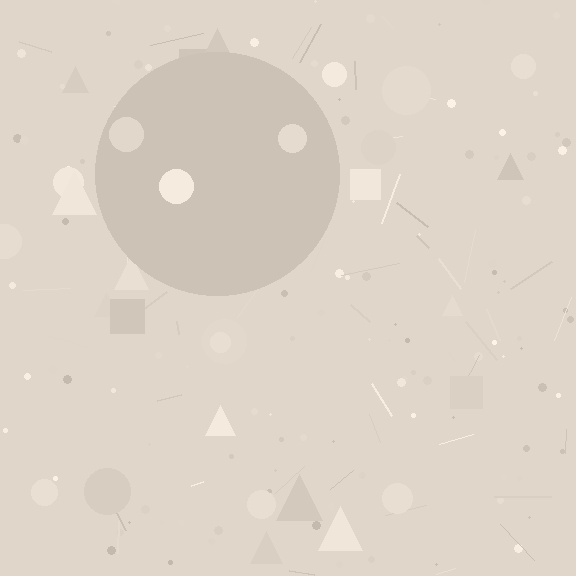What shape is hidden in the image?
A circle is hidden in the image.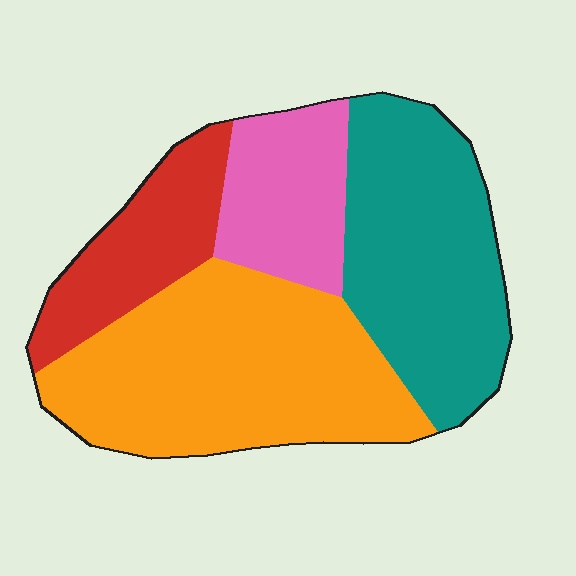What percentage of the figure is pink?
Pink covers about 15% of the figure.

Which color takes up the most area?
Orange, at roughly 40%.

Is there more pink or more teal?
Teal.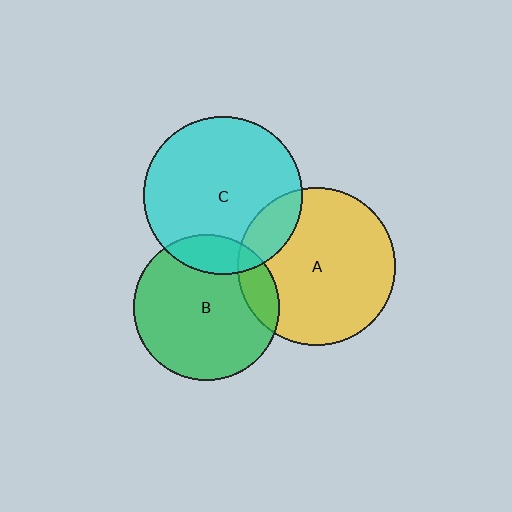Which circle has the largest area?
Circle C (cyan).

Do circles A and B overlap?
Yes.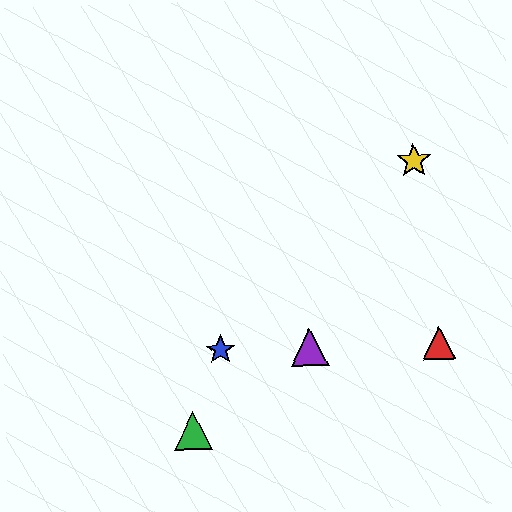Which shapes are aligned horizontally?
The red triangle, the blue star, the purple triangle are aligned horizontally.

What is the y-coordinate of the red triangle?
The red triangle is at y≈343.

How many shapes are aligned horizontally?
3 shapes (the red triangle, the blue star, the purple triangle) are aligned horizontally.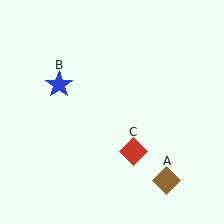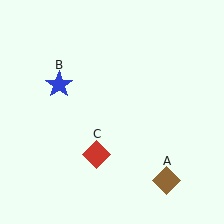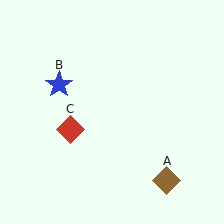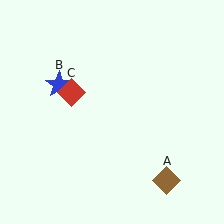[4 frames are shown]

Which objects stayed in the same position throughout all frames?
Brown diamond (object A) and blue star (object B) remained stationary.